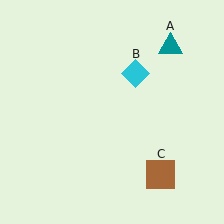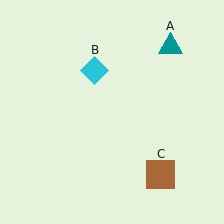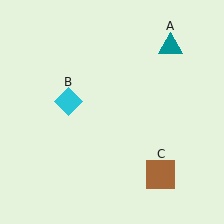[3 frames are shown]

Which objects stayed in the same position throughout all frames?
Teal triangle (object A) and brown square (object C) remained stationary.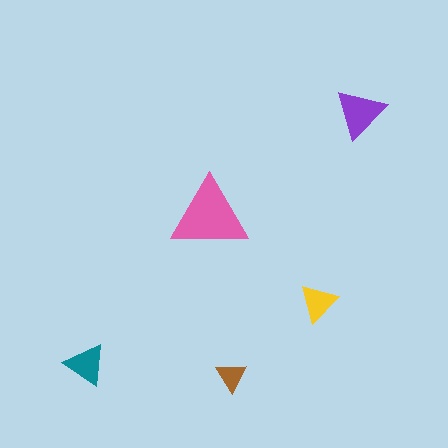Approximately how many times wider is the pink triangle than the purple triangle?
About 1.5 times wider.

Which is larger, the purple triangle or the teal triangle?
The purple one.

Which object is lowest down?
The brown triangle is bottommost.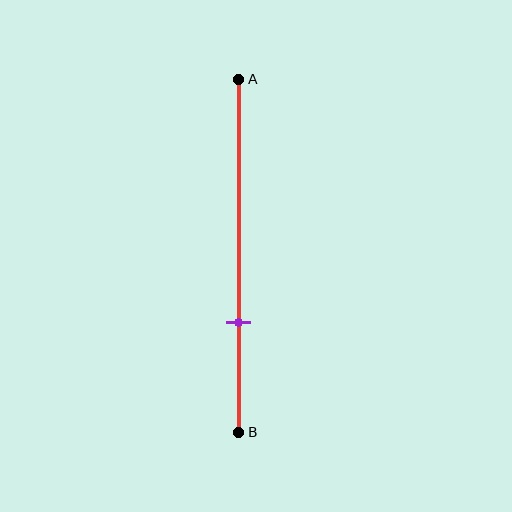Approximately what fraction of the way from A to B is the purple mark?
The purple mark is approximately 70% of the way from A to B.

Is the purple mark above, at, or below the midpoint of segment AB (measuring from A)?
The purple mark is below the midpoint of segment AB.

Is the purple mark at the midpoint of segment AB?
No, the mark is at about 70% from A, not at the 50% midpoint.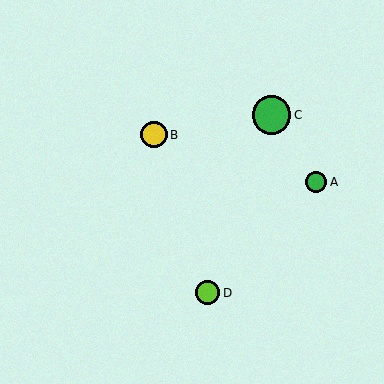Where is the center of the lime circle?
The center of the lime circle is at (208, 293).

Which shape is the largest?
The green circle (labeled C) is the largest.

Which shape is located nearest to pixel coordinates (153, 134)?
The yellow circle (labeled B) at (154, 135) is nearest to that location.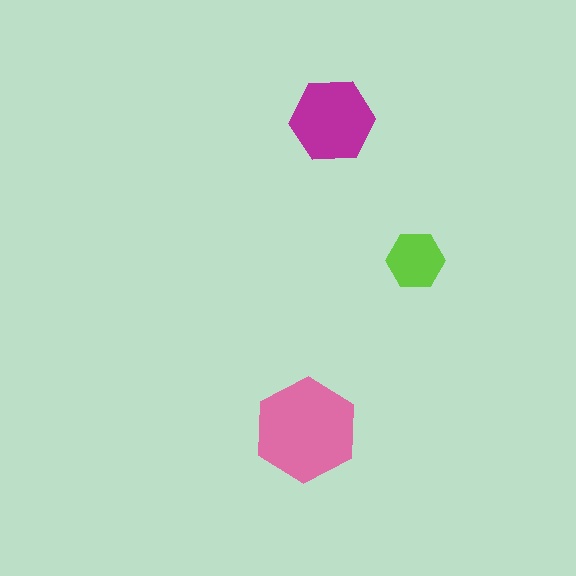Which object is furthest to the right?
The lime hexagon is rightmost.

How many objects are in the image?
There are 3 objects in the image.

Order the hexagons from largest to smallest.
the pink one, the magenta one, the lime one.